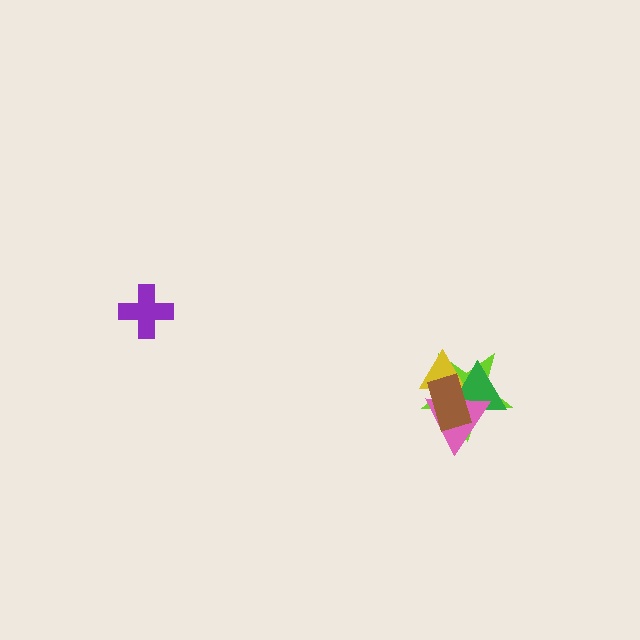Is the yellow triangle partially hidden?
Yes, it is partially covered by another shape.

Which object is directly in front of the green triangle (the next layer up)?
The pink triangle is directly in front of the green triangle.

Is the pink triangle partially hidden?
Yes, it is partially covered by another shape.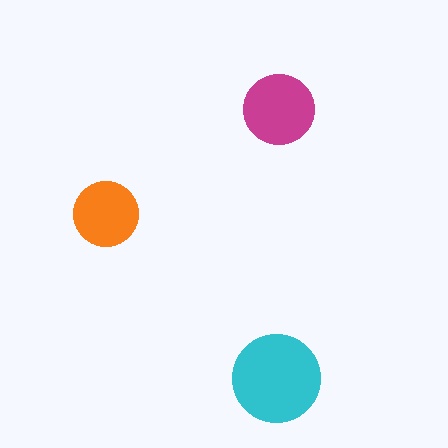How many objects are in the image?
There are 3 objects in the image.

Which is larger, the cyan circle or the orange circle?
The cyan one.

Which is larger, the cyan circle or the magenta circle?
The cyan one.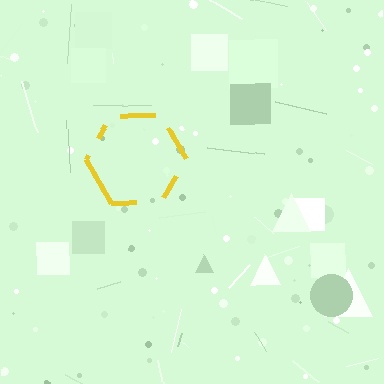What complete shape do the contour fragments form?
The contour fragments form a hexagon.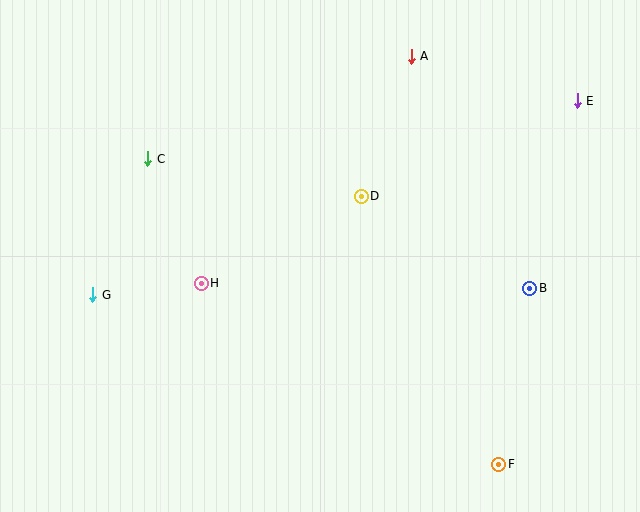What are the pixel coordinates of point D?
Point D is at (361, 196).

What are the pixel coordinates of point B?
Point B is at (530, 289).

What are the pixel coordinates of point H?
Point H is at (201, 283).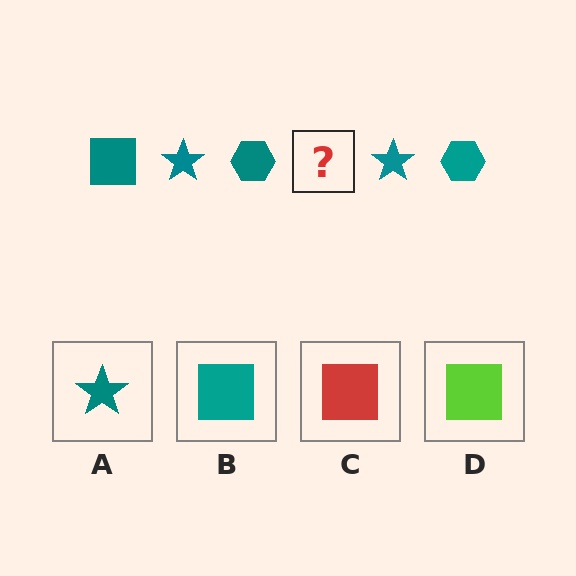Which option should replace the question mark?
Option B.